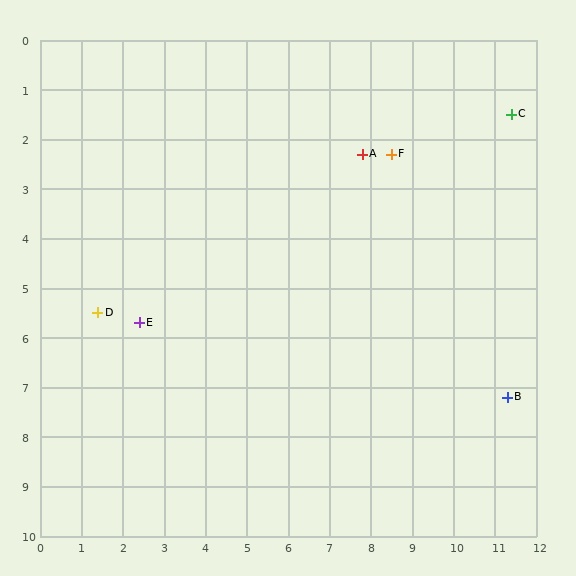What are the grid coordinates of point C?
Point C is at approximately (11.4, 1.5).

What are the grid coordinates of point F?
Point F is at approximately (8.5, 2.3).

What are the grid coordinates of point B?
Point B is at approximately (11.3, 7.2).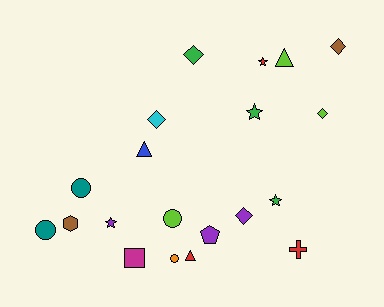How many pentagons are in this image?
There is 1 pentagon.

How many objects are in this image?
There are 20 objects.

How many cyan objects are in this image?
There is 1 cyan object.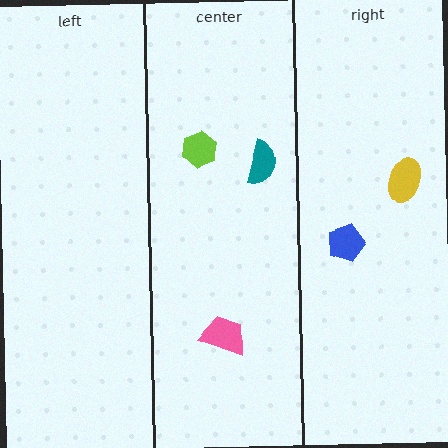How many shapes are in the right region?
2.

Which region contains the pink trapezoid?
The center region.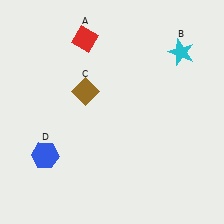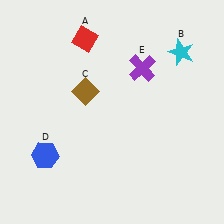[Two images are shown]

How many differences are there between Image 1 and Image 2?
There is 1 difference between the two images.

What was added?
A purple cross (E) was added in Image 2.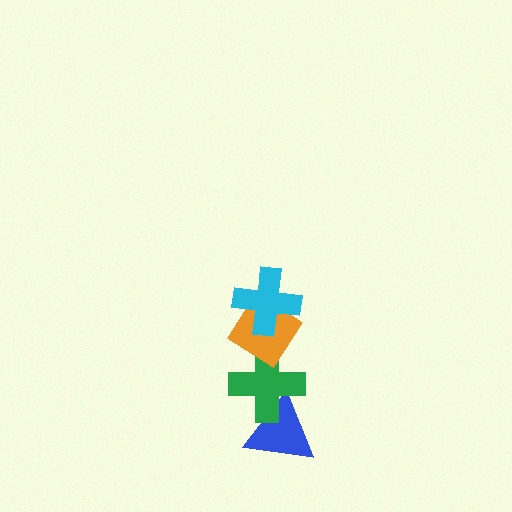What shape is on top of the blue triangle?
The green cross is on top of the blue triangle.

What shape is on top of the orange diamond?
The cyan cross is on top of the orange diamond.